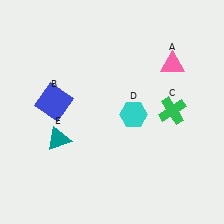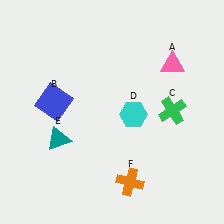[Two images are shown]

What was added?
An orange cross (F) was added in Image 2.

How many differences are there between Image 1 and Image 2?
There is 1 difference between the two images.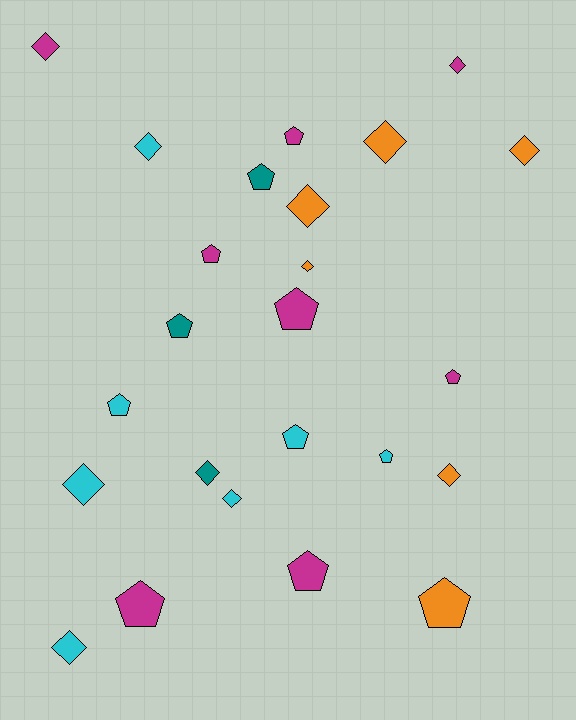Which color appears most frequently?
Magenta, with 8 objects.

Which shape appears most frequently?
Pentagon, with 12 objects.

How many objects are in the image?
There are 24 objects.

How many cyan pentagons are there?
There are 3 cyan pentagons.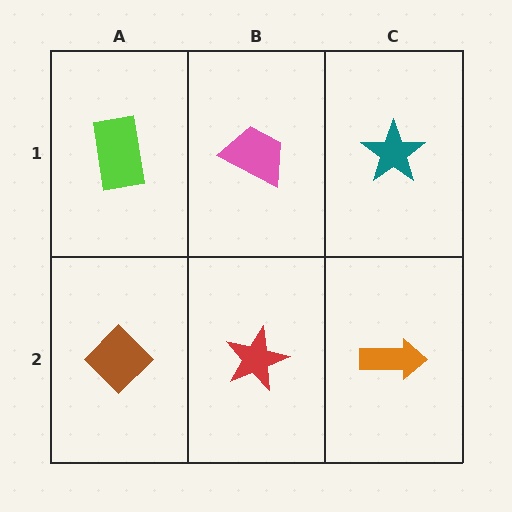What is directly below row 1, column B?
A red star.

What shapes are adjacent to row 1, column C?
An orange arrow (row 2, column C), a pink trapezoid (row 1, column B).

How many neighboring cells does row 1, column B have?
3.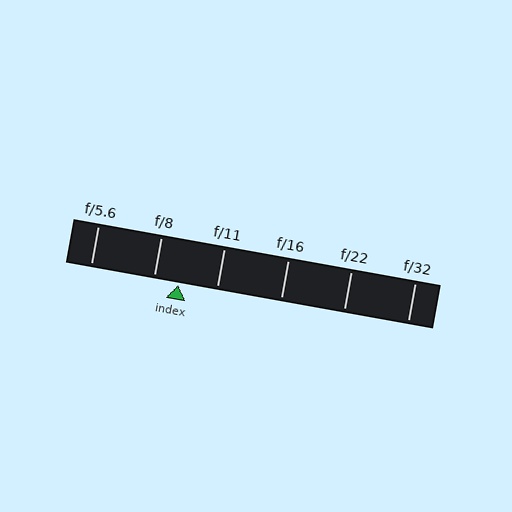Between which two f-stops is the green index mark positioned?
The index mark is between f/8 and f/11.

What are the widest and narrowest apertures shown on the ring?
The widest aperture shown is f/5.6 and the narrowest is f/32.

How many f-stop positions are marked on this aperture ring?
There are 6 f-stop positions marked.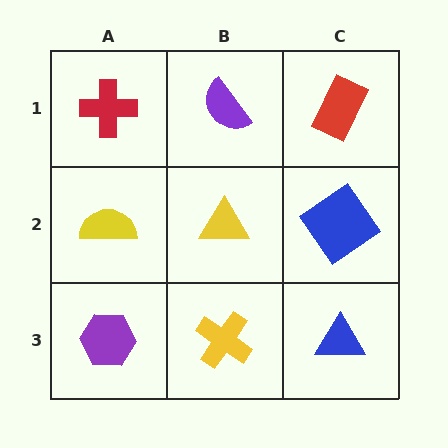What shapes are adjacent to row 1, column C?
A blue diamond (row 2, column C), a purple semicircle (row 1, column B).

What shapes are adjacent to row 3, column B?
A yellow triangle (row 2, column B), a purple hexagon (row 3, column A), a blue triangle (row 3, column C).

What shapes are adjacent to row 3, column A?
A yellow semicircle (row 2, column A), a yellow cross (row 3, column B).